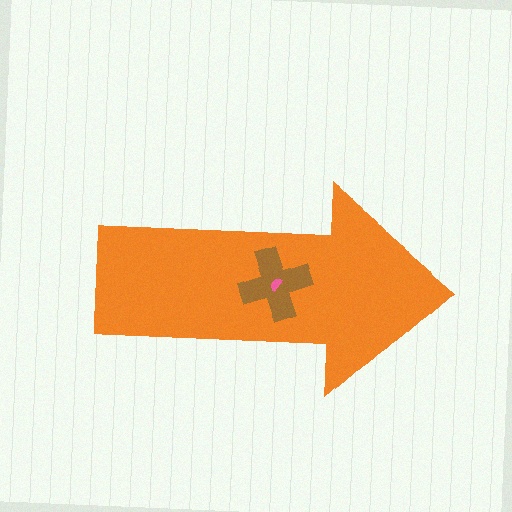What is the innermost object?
The pink semicircle.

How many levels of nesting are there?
3.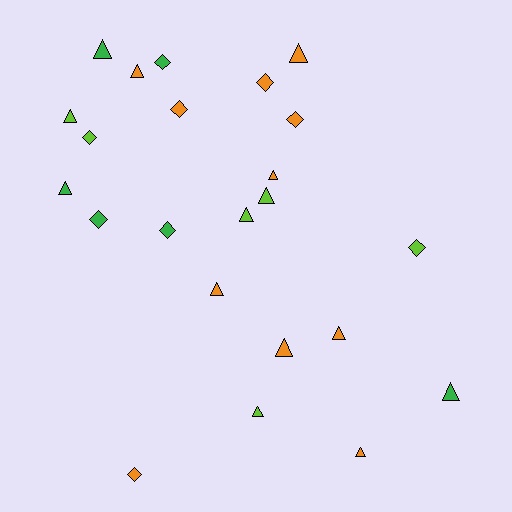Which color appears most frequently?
Orange, with 11 objects.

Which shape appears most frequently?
Triangle, with 14 objects.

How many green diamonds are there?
There are 3 green diamonds.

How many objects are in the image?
There are 23 objects.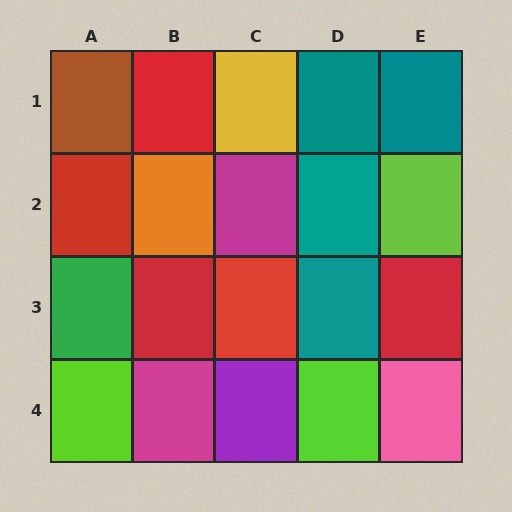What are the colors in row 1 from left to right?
Brown, red, yellow, teal, teal.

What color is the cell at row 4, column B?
Magenta.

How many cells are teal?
4 cells are teal.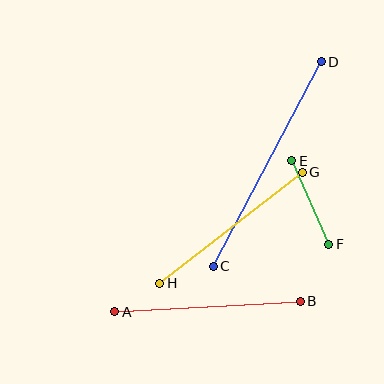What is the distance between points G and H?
The distance is approximately 181 pixels.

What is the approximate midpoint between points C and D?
The midpoint is at approximately (267, 164) pixels.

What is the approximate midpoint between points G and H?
The midpoint is at approximately (231, 228) pixels.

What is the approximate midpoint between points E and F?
The midpoint is at approximately (310, 202) pixels.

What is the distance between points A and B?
The distance is approximately 186 pixels.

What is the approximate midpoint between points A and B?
The midpoint is at approximately (208, 307) pixels.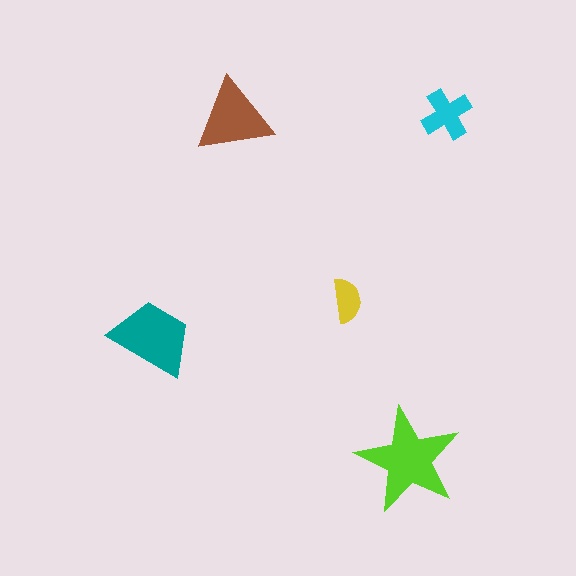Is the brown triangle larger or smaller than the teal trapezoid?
Smaller.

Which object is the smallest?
The yellow semicircle.